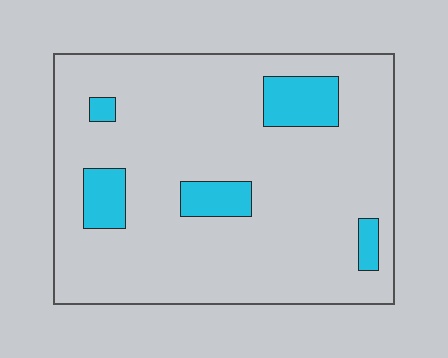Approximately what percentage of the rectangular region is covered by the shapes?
Approximately 15%.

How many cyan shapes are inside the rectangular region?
5.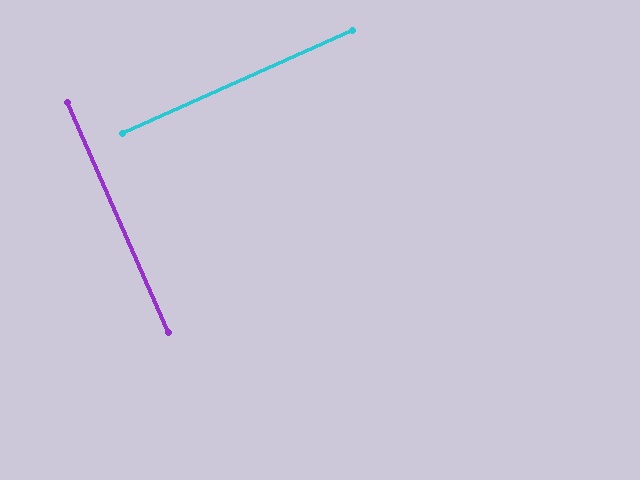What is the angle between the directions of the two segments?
Approximately 89 degrees.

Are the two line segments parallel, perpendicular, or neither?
Perpendicular — they meet at approximately 89°.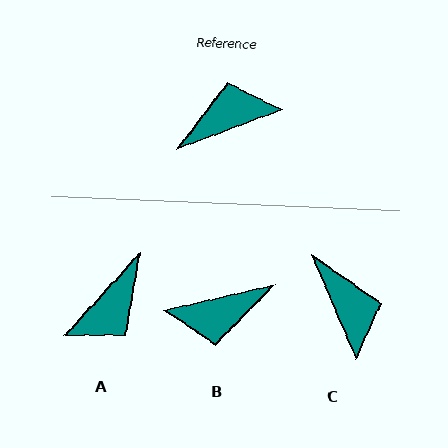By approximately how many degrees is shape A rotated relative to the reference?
Approximately 153 degrees clockwise.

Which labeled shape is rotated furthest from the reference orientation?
B, about 172 degrees away.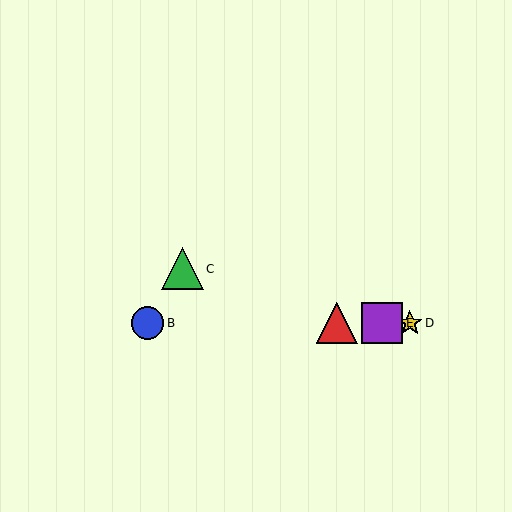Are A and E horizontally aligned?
Yes, both are at y≈323.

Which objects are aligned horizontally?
Objects A, B, D, E are aligned horizontally.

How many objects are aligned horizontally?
4 objects (A, B, D, E) are aligned horizontally.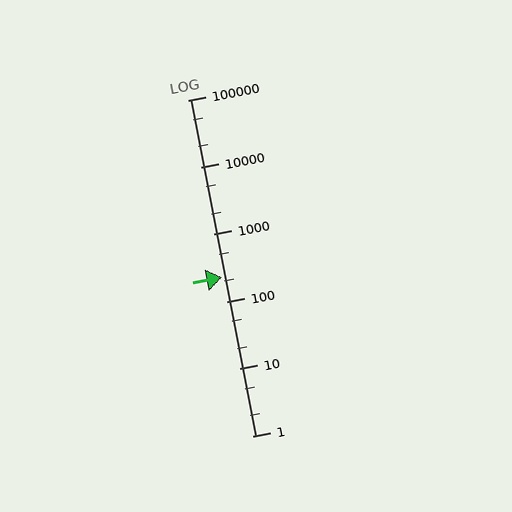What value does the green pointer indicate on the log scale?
The pointer indicates approximately 230.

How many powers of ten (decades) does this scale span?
The scale spans 5 decades, from 1 to 100000.